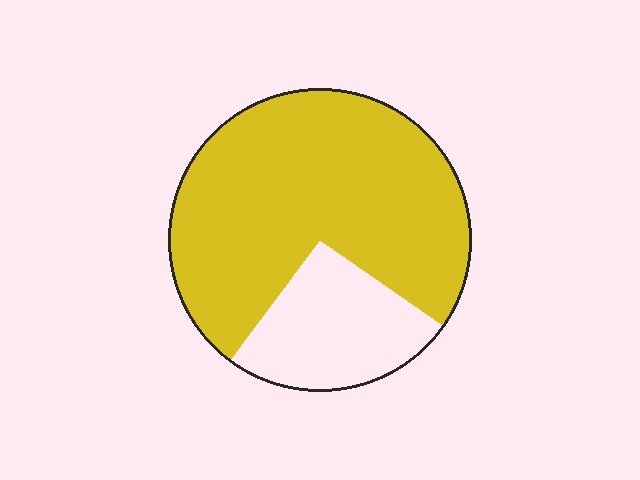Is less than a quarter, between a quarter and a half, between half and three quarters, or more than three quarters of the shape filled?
Between half and three quarters.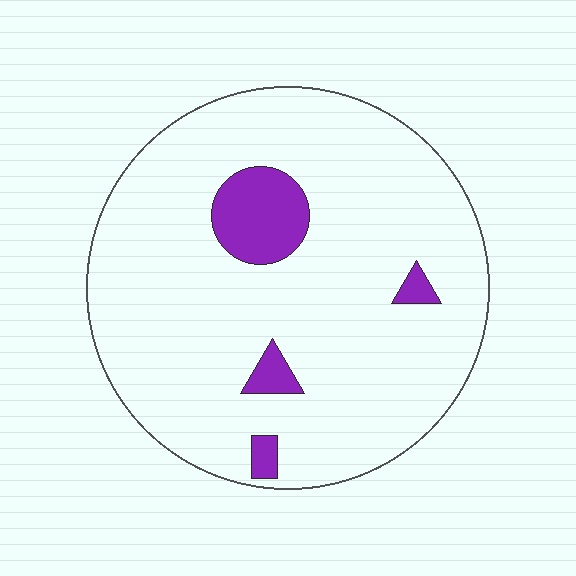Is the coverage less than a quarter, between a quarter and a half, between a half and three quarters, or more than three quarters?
Less than a quarter.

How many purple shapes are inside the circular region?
4.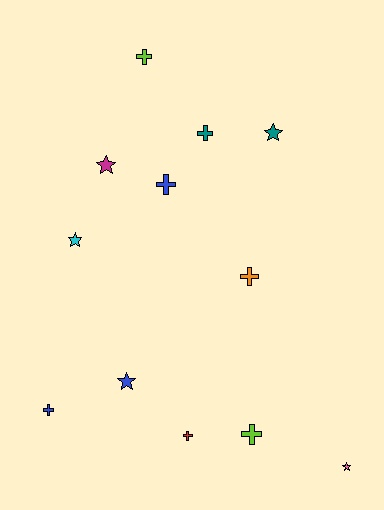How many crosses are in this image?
There are 7 crosses.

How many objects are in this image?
There are 12 objects.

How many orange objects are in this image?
There is 1 orange object.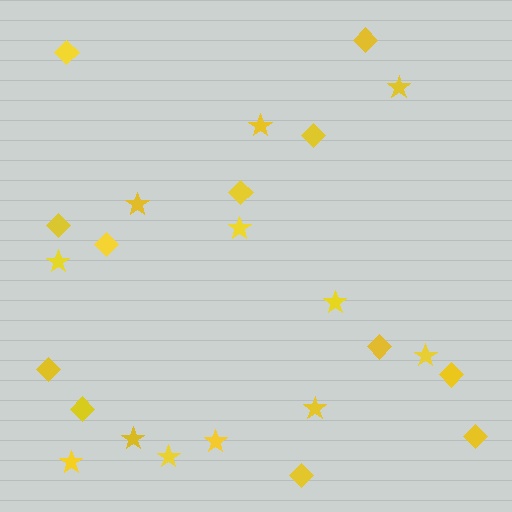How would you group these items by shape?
There are 2 groups: one group of stars (12) and one group of diamonds (12).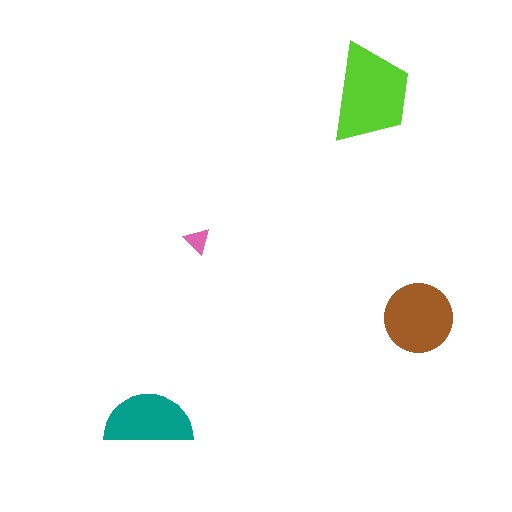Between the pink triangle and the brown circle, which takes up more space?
The brown circle.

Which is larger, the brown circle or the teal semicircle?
The brown circle.